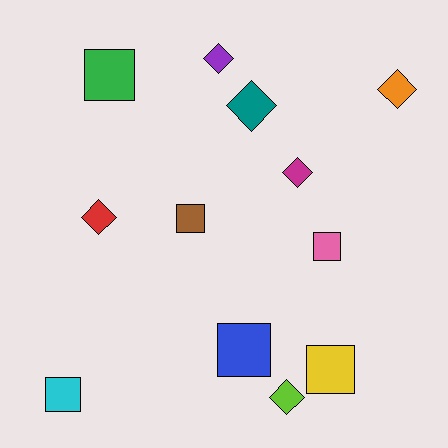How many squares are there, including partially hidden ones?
There are 6 squares.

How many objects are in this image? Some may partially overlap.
There are 12 objects.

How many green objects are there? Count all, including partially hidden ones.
There is 1 green object.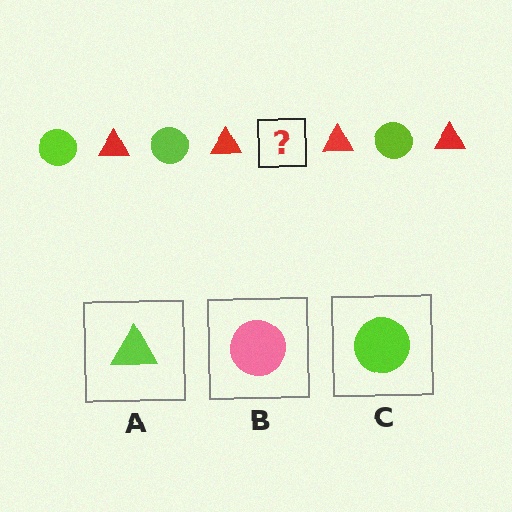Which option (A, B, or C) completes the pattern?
C.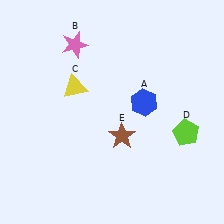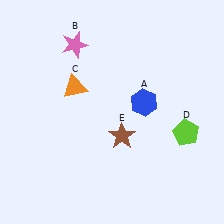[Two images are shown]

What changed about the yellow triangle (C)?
In Image 1, C is yellow. In Image 2, it changed to orange.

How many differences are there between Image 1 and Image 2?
There is 1 difference between the two images.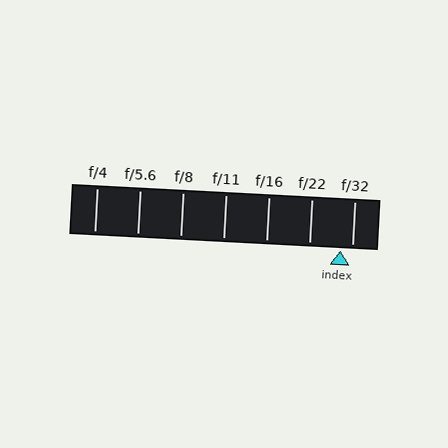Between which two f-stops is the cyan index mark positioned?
The index mark is between f/22 and f/32.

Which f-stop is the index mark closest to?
The index mark is closest to f/32.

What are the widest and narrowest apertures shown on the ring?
The widest aperture shown is f/4 and the narrowest is f/32.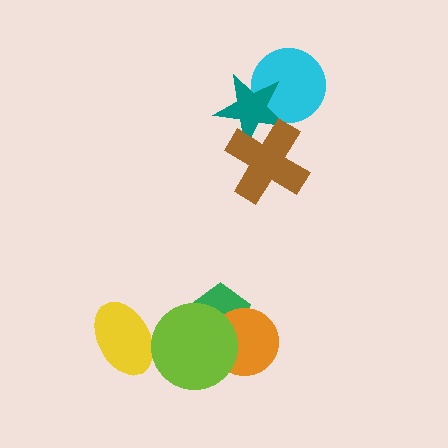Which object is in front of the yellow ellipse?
The lime circle is in front of the yellow ellipse.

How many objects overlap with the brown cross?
1 object overlaps with the brown cross.